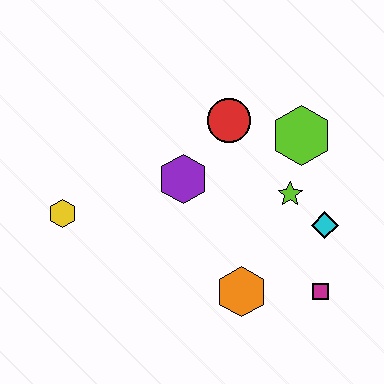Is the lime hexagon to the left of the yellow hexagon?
No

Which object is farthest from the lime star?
The yellow hexagon is farthest from the lime star.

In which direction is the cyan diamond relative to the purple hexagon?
The cyan diamond is to the right of the purple hexagon.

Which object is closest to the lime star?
The cyan diamond is closest to the lime star.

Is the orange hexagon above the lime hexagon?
No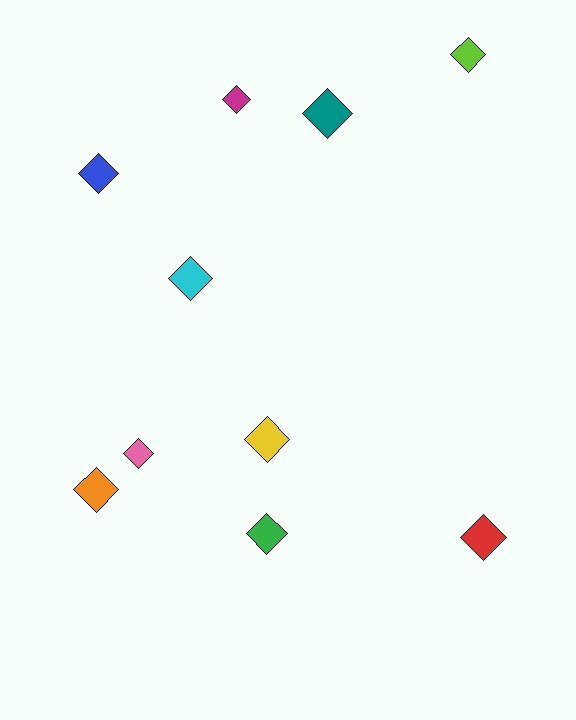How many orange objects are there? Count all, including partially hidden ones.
There is 1 orange object.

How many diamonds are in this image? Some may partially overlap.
There are 10 diamonds.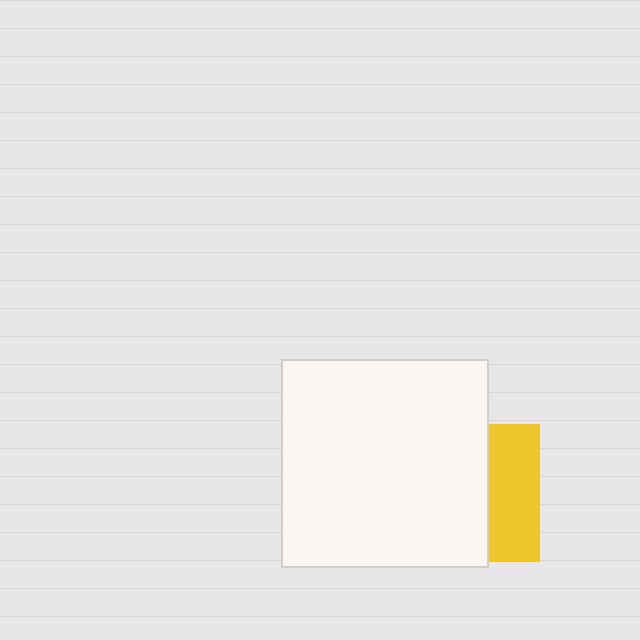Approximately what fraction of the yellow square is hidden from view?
Roughly 64% of the yellow square is hidden behind the white square.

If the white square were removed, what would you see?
You would see the complete yellow square.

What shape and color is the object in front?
The object in front is a white square.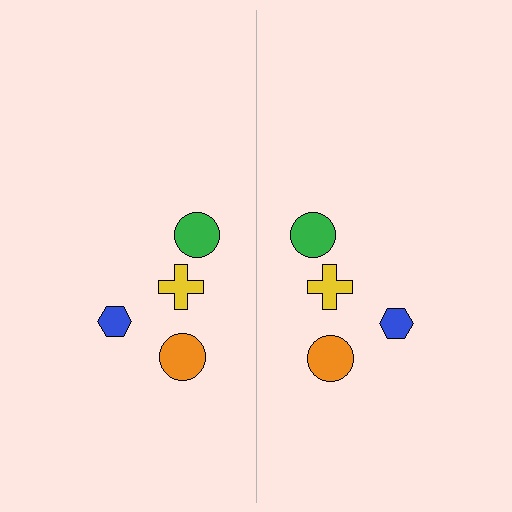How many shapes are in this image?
There are 8 shapes in this image.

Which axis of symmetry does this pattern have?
The pattern has a vertical axis of symmetry running through the center of the image.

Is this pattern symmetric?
Yes, this pattern has bilateral (reflection) symmetry.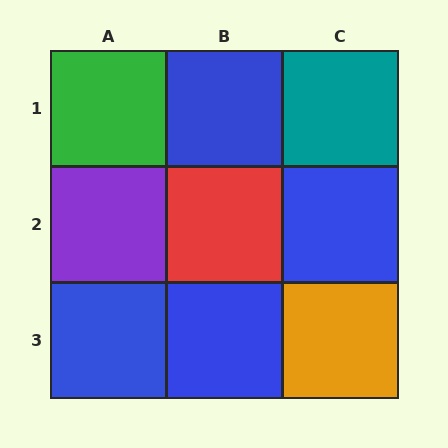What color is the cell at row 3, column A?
Blue.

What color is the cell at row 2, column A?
Purple.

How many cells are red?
1 cell is red.